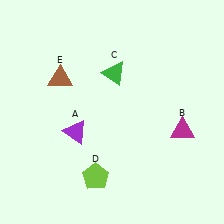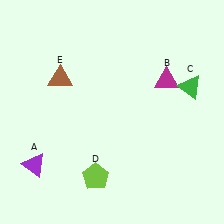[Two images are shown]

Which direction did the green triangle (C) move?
The green triangle (C) moved right.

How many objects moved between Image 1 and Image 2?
3 objects moved between the two images.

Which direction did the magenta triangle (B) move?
The magenta triangle (B) moved up.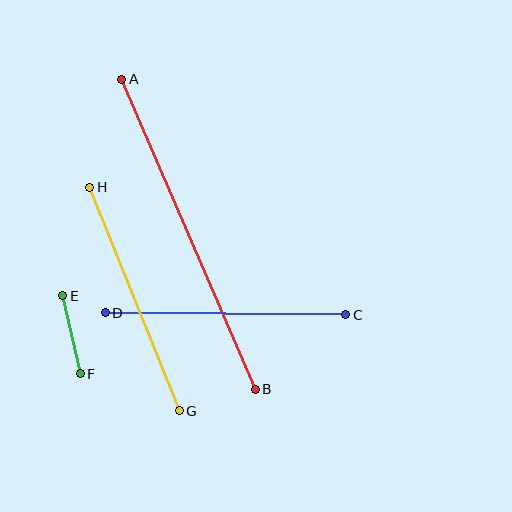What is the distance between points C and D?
The distance is approximately 241 pixels.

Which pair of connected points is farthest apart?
Points A and B are farthest apart.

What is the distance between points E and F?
The distance is approximately 80 pixels.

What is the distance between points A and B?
The distance is approximately 338 pixels.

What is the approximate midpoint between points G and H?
The midpoint is at approximately (135, 299) pixels.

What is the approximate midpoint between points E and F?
The midpoint is at approximately (71, 335) pixels.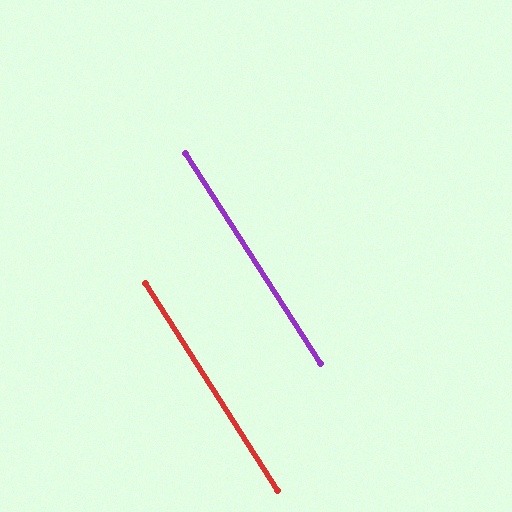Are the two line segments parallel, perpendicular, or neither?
Parallel — their directions differ by only 0.4°.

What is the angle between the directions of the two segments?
Approximately 0 degrees.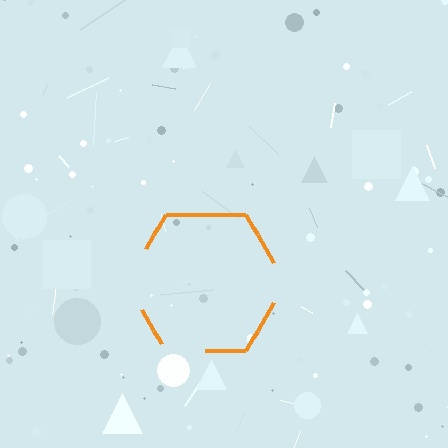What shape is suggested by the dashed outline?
The dashed outline suggests a hexagon.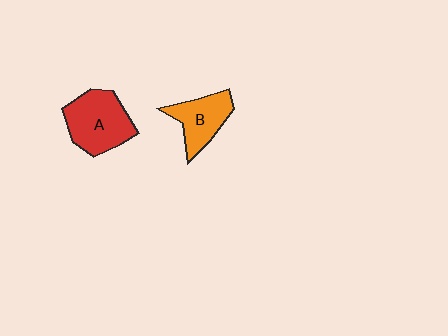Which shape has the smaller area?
Shape B (orange).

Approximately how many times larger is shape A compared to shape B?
Approximately 1.4 times.